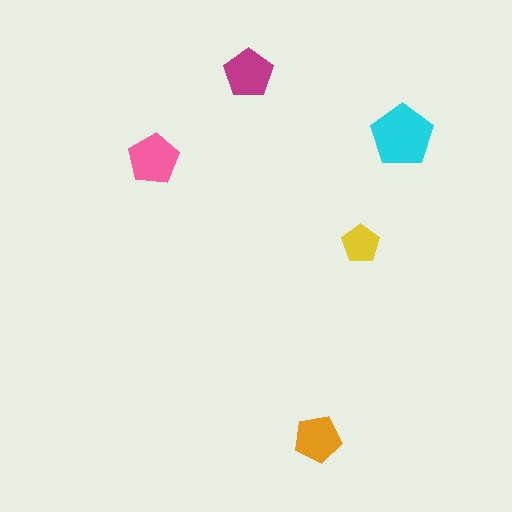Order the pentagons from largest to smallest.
the cyan one, the pink one, the magenta one, the orange one, the yellow one.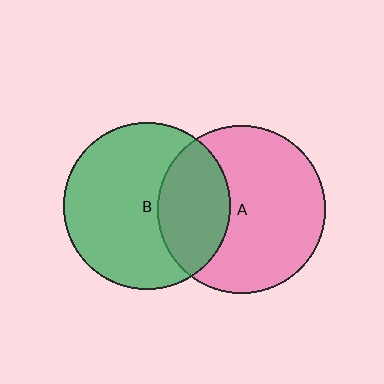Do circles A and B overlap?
Yes.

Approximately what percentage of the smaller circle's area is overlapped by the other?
Approximately 30%.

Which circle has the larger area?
Circle A (pink).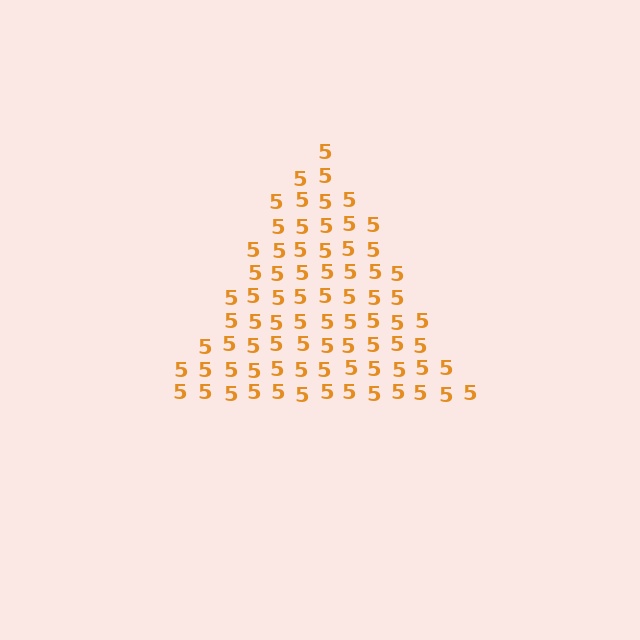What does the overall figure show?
The overall figure shows a triangle.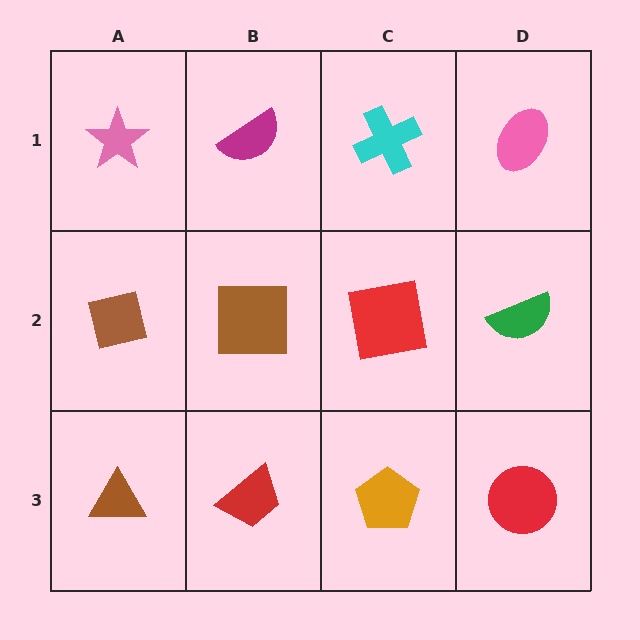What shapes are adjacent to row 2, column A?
A pink star (row 1, column A), a brown triangle (row 3, column A), a brown square (row 2, column B).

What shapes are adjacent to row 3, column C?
A red square (row 2, column C), a red trapezoid (row 3, column B), a red circle (row 3, column D).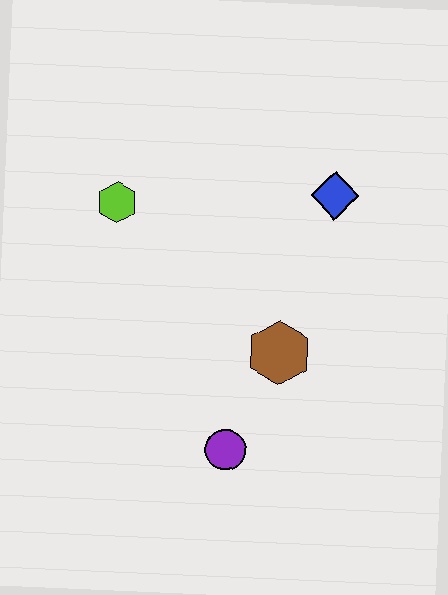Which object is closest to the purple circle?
The brown hexagon is closest to the purple circle.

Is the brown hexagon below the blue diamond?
Yes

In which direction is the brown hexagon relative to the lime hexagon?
The brown hexagon is to the right of the lime hexagon.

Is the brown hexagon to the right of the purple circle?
Yes